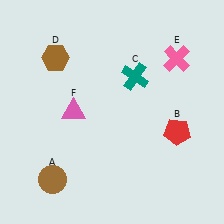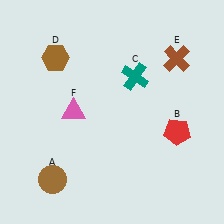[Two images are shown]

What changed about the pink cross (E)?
In Image 1, E is pink. In Image 2, it changed to brown.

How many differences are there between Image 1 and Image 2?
There is 1 difference between the two images.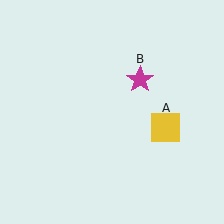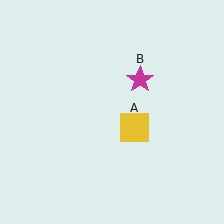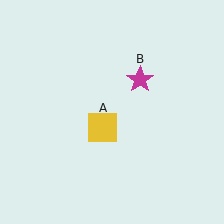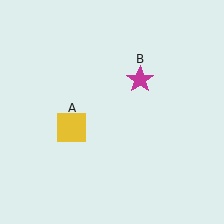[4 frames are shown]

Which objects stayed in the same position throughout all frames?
Magenta star (object B) remained stationary.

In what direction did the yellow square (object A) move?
The yellow square (object A) moved left.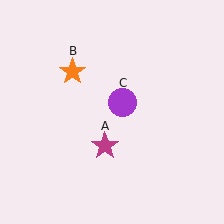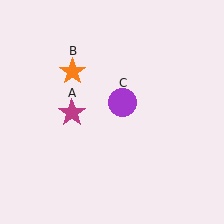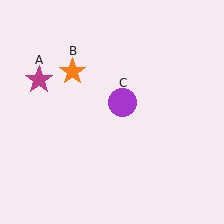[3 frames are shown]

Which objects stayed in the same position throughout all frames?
Orange star (object B) and purple circle (object C) remained stationary.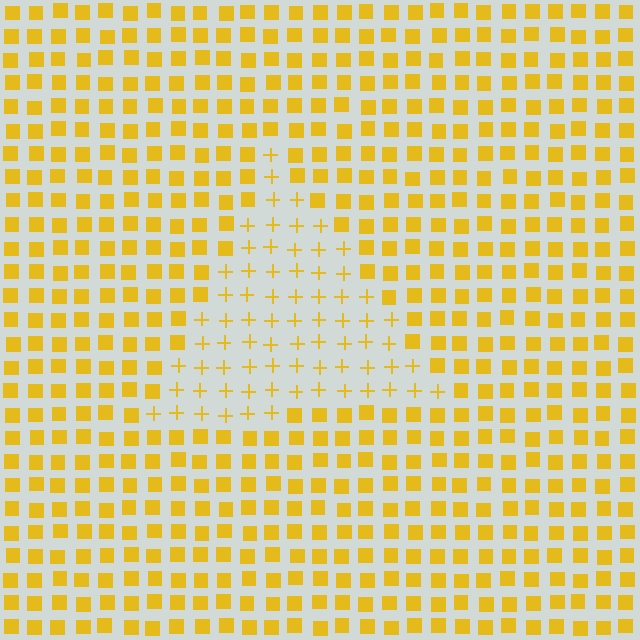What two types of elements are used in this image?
The image uses plus signs inside the triangle region and squares outside it.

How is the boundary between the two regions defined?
The boundary is defined by a change in element shape: plus signs inside vs. squares outside. All elements share the same color and spacing.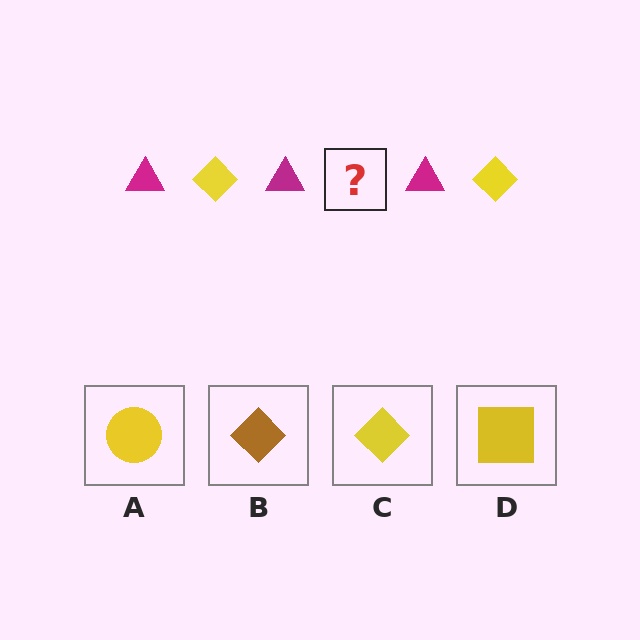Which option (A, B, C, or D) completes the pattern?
C.